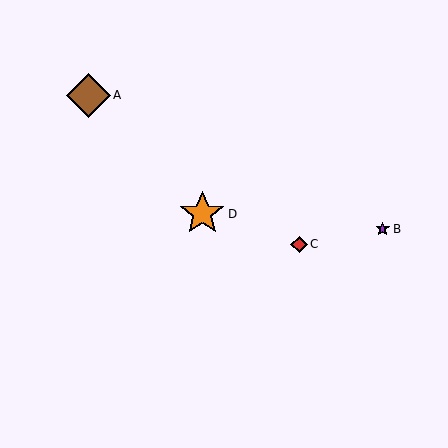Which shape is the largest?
The orange star (labeled D) is the largest.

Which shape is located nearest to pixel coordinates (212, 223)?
The orange star (labeled D) at (202, 214) is nearest to that location.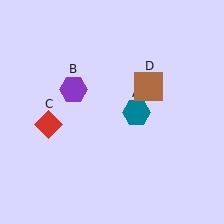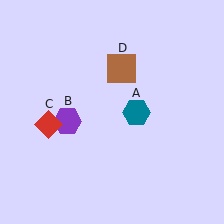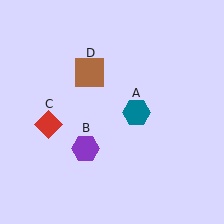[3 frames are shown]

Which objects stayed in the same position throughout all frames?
Teal hexagon (object A) and red diamond (object C) remained stationary.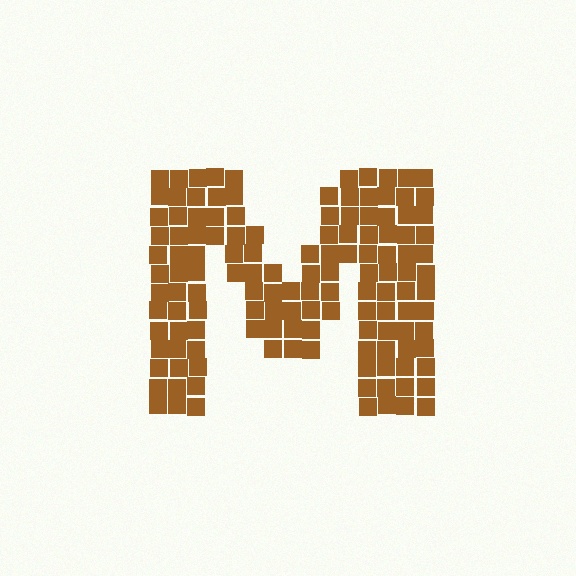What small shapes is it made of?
It is made of small squares.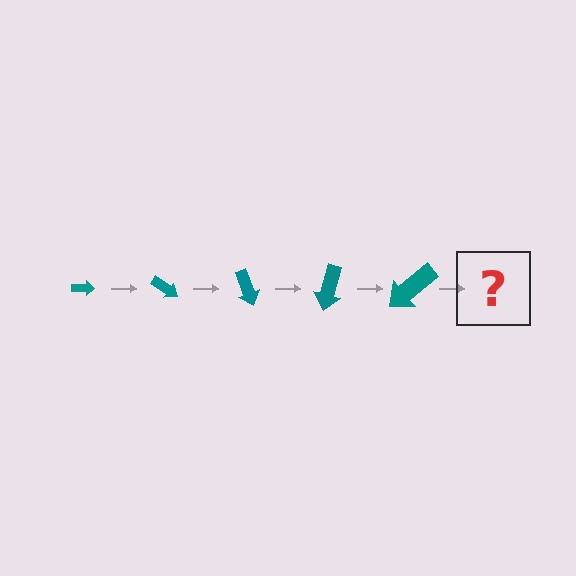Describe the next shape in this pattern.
It should be an arrow, larger than the previous one and rotated 175 degrees from the start.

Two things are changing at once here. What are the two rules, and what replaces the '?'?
The two rules are that the arrow grows larger each step and it rotates 35 degrees each step. The '?' should be an arrow, larger than the previous one and rotated 175 degrees from the start.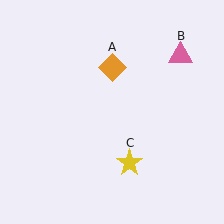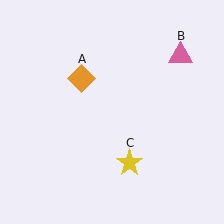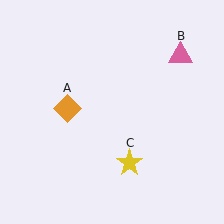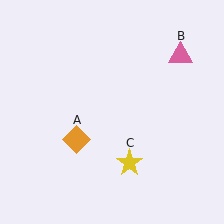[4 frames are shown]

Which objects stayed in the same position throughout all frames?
Pink triangle (object B) and yellow star (object C) remained stationary.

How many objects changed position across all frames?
1 object changed position: orange diamond (object A).